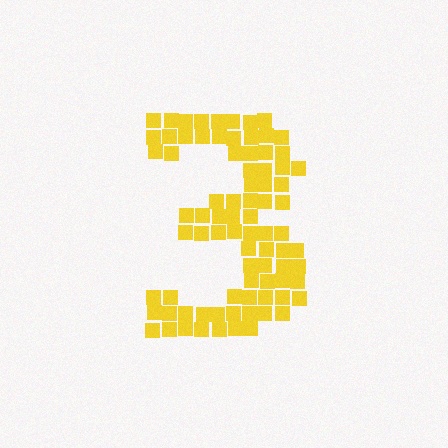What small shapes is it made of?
It is made of small squares.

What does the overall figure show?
The overall figure shows the digit 3.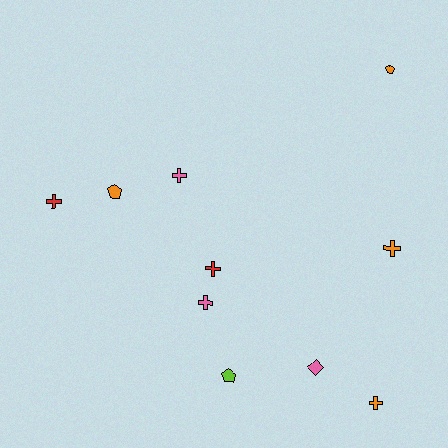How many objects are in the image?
There are 10 objects.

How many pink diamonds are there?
There is 1 pink diamond.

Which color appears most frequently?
Orange, with 4 objects.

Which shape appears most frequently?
Cross, with 6 objects.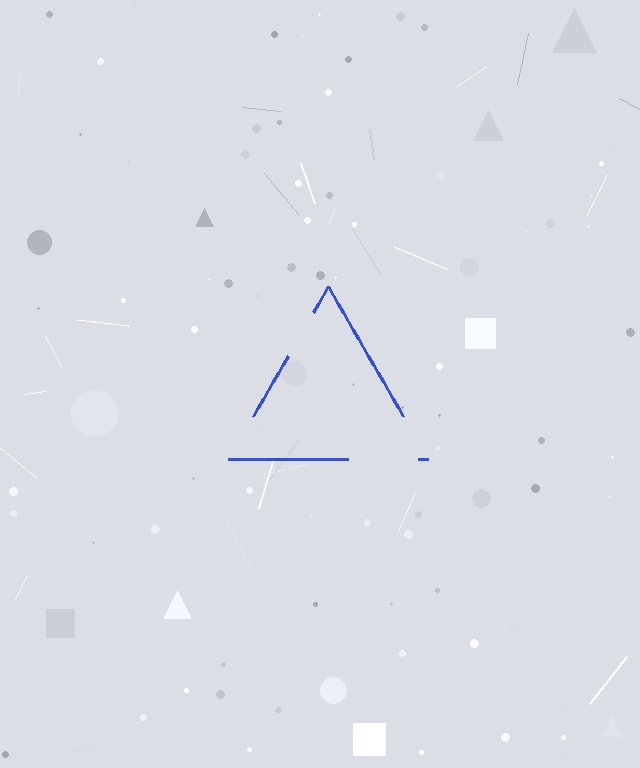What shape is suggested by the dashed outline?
The dashed outline suggests a triangle.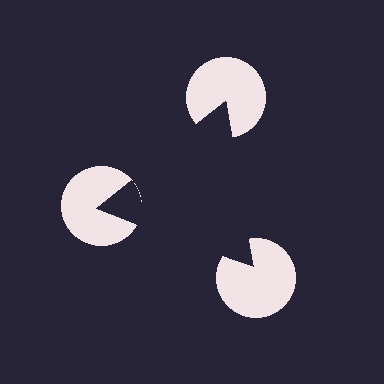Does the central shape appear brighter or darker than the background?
It typically appears slightly darker than the background, even though no actual brightness change is drawn.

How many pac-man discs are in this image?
There are 3 — one at each vertex of the illusory triangle.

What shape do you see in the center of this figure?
An illusory triangle — its edges are inferred from the aligned wedge cuts in the pac-man discs, not physically drawn.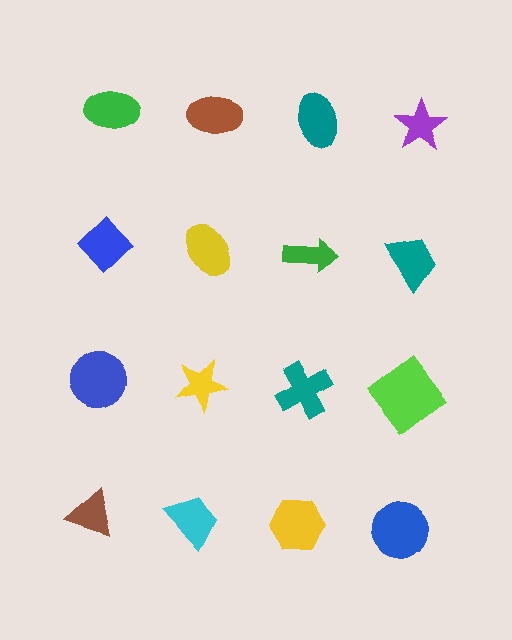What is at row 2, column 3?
A green arrow.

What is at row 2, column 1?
A blue diamond.